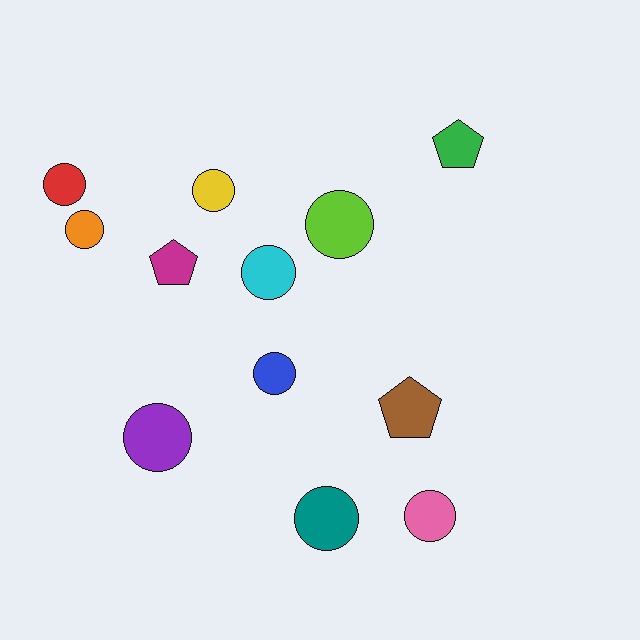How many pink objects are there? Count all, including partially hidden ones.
There is 1 pink object.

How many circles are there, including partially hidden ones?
There are 9 circles.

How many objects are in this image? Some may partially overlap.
There are 12 objects.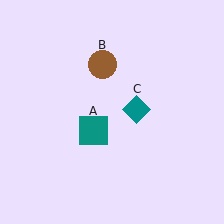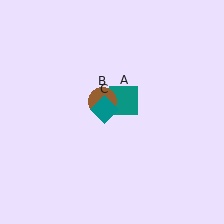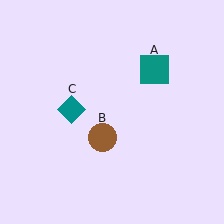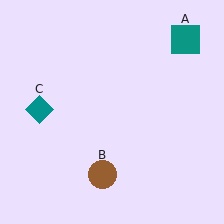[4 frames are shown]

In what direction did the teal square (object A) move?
The teal square (object A) moved up and to the right.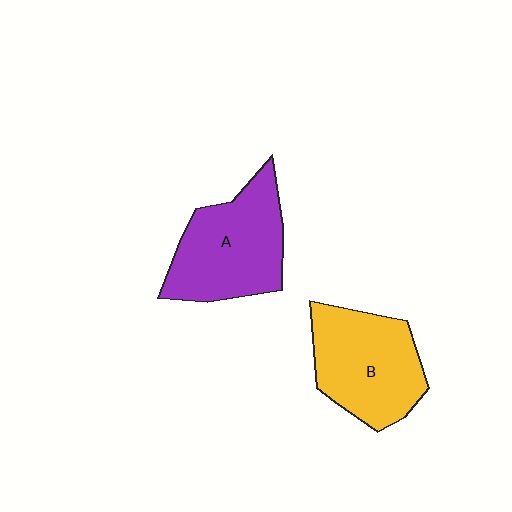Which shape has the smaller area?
Shape B (yellow).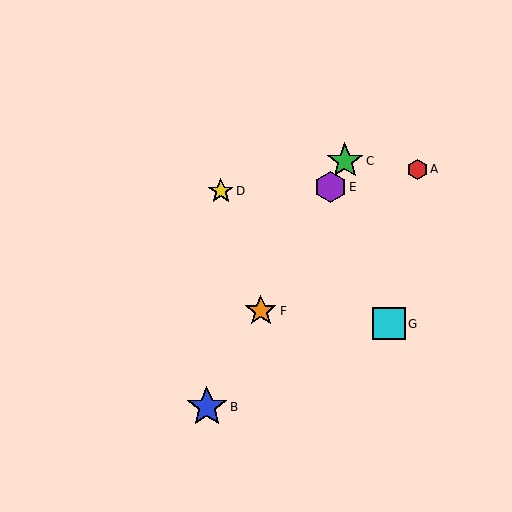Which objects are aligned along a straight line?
Objects B, C, E, F are aligned along a straight line.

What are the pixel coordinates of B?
Object B is at (207, 407).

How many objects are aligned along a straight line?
4 objects (B, C, E, F) are aligned along a straight line.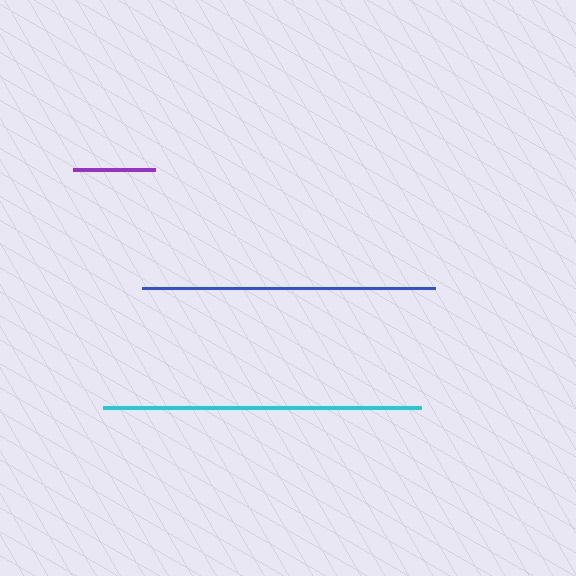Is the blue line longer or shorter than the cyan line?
The cyan line is longer than the blue line.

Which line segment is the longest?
The cyan line is the longest at approximately 318 pixels.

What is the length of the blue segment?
The blue segment is approximately 293 pixels long.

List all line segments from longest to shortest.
From longest to shortest: cyan, blue, purple.